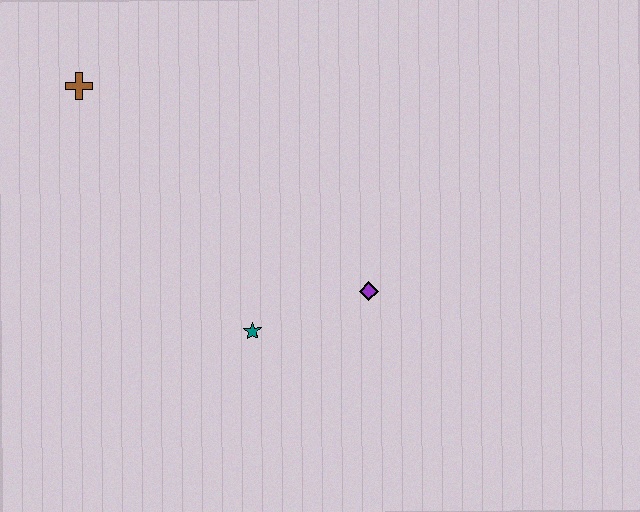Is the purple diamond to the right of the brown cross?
Yes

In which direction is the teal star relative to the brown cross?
The teal star is below the brown cross.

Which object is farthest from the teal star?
The brown cross is farthest from the teal star.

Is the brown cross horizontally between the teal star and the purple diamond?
No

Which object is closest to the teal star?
The purple diamond is closest to the teal star.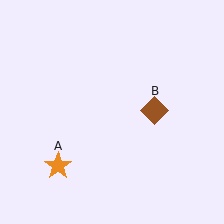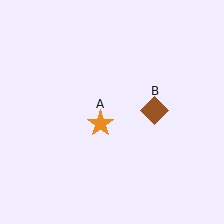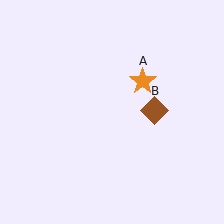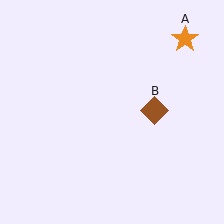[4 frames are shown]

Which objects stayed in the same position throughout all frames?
Brown diamond (object B) remained stationary.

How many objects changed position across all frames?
1 object changed position: orange star (object A).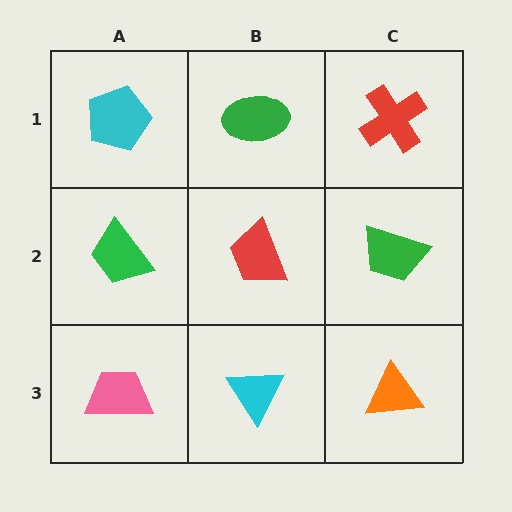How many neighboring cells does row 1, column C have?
2.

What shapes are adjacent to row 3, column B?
A red trapezoid (row 2, column B), a pink trapezoid (row 3, column A), an orange triangle (row 3, column C).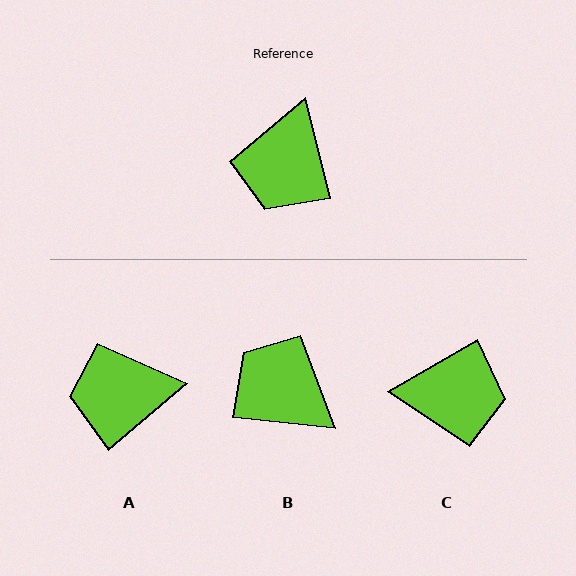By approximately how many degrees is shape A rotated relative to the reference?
Approximately 64 degrees clockwise.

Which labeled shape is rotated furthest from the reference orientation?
B, about 109 degrees away.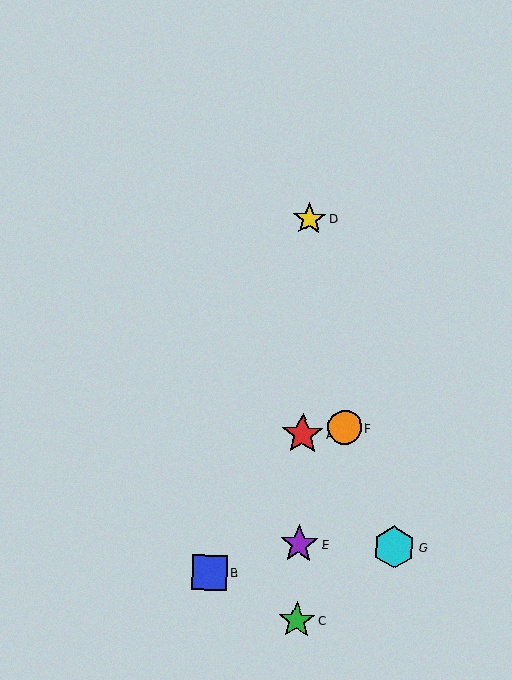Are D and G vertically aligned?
No, D is at x≈309 and G is at x≈394.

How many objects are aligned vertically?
4 objects (A, C, D, E) are aligned vertically.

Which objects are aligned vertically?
Objects A, C, D, E are aligned vertically.